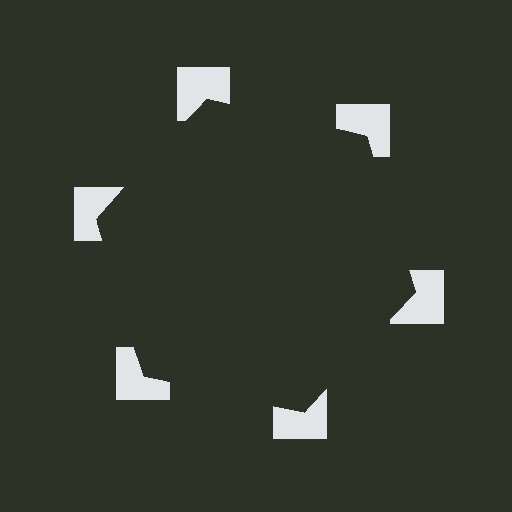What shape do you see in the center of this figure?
An illusory hexagon — its edges are inferred from the aligned wedge cuts in the notched squares, not physically drawn.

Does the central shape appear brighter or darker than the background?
It typically appears slightly darker than the background, even though no actual brightness change is drawn.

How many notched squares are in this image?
There are 6 — one at each vertex of the illusory hexagon.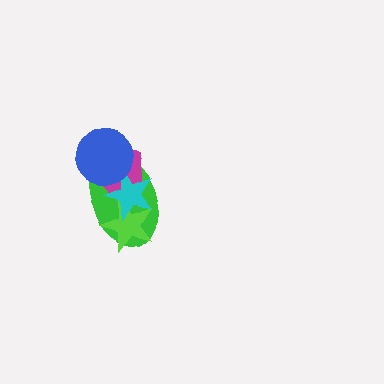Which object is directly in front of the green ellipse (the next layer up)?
The lime star is directly in front of the green ellipse.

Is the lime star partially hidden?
Yes, it is partially covered by another shape.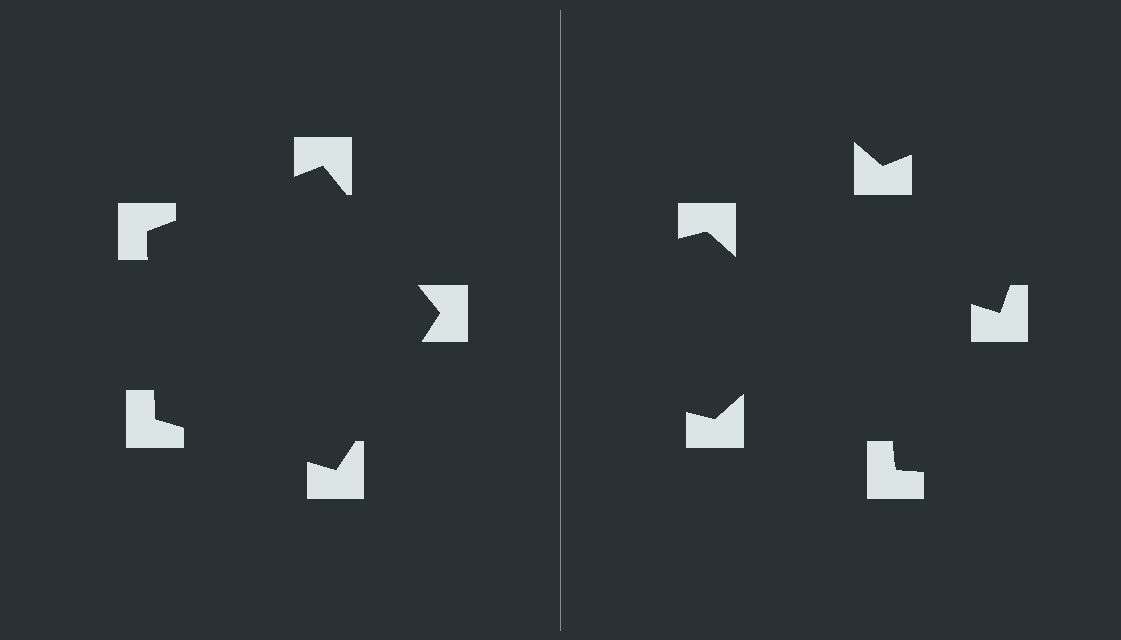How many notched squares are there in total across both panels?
10 — 5 on each side.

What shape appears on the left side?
An illusory pentagon.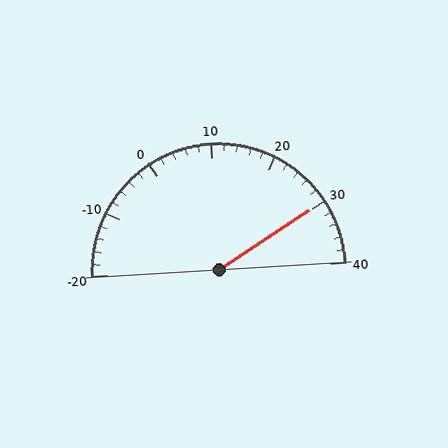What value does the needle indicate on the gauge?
The needle indicates approximately 30.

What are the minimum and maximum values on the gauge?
The gauge ranges from -20 to 40.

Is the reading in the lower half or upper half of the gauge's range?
The reading is in the upper half of the range (-20 to 40).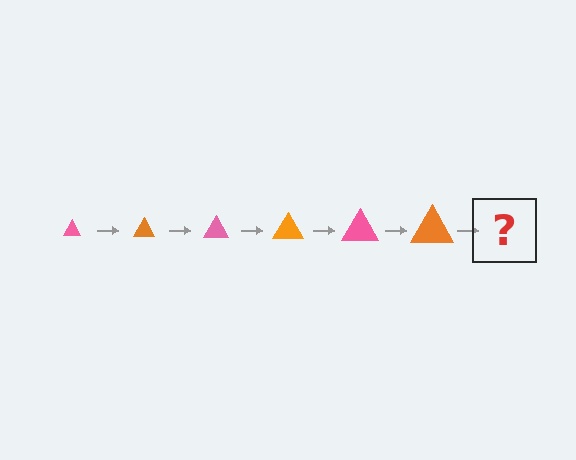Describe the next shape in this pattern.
It should be a pink triangle, larger than the previous one.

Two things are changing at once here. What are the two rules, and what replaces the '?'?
The two rules are that the triangle grows larger each step and the color cycles through pink and orange. The '?' should be a pink triangle, larger than the previous one.